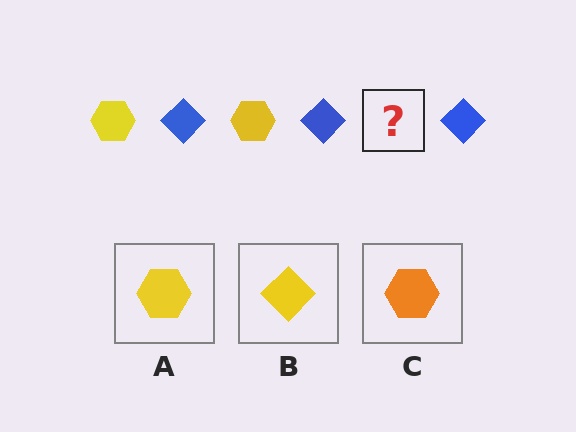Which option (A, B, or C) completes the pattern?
A.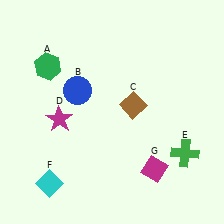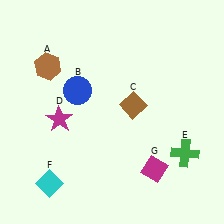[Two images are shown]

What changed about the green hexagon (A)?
In Image 1, A is green. In Image 2, it changed to brown.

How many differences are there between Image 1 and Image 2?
There is 1 difference between the two images.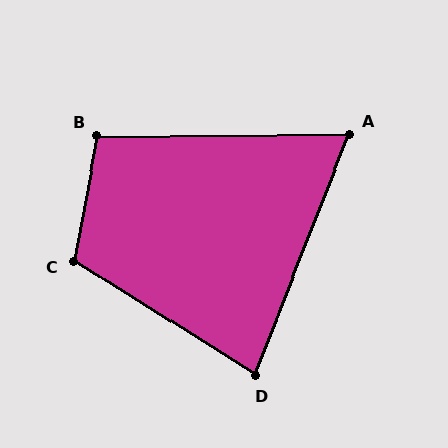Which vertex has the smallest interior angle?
A, at approximately 68 degrees.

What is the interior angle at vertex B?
Approximately 101 degrees (obtuse).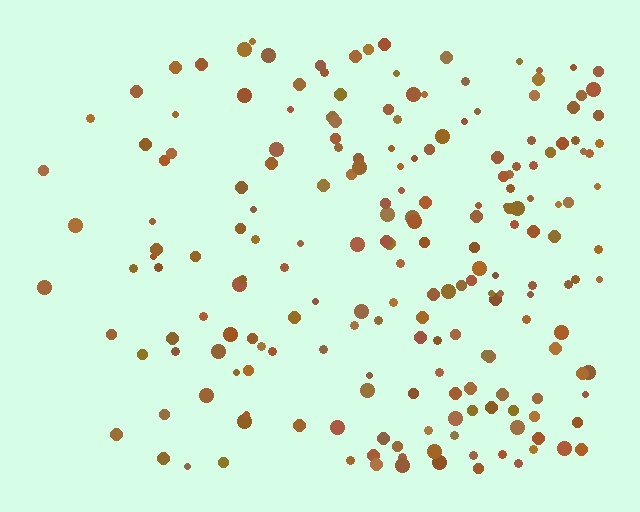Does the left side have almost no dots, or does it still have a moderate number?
Still a moderate number, just noticeably fewer than the right.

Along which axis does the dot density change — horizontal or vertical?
Horizontal.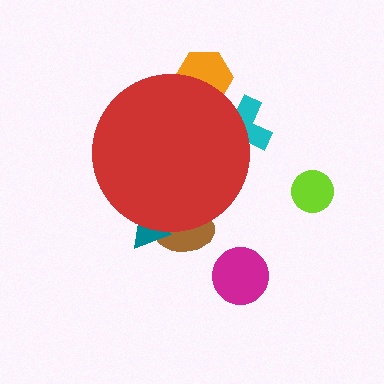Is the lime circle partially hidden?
No, the lime circle is fully visible.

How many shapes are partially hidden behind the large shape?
4 shapes are partially hidden.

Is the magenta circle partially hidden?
No, the magenta circle is fully visible.